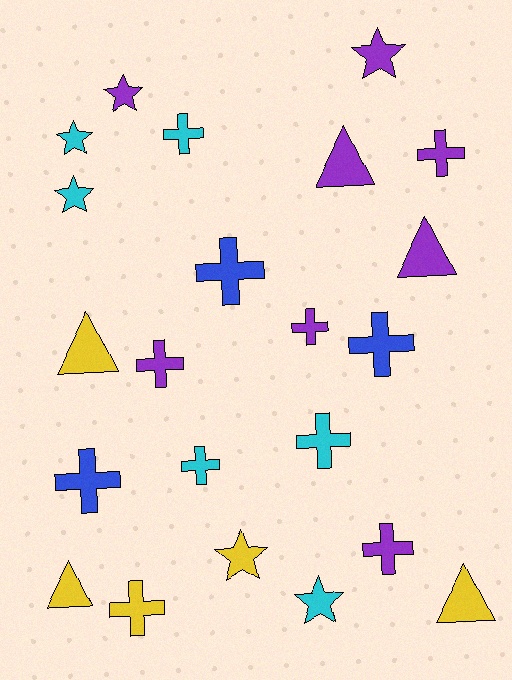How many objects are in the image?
There are 22 objects.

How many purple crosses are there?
There are 4 purple crosses.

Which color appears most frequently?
Purple, with 8 objects.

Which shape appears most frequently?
Cross, with 11 objects.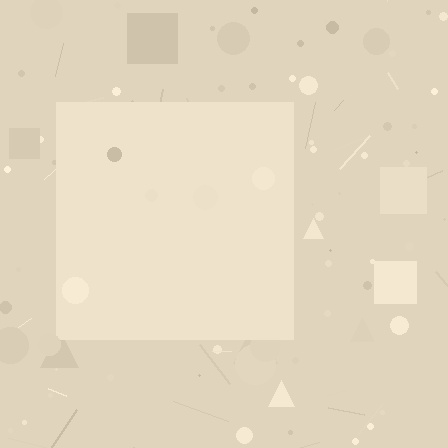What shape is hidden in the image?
A square is hidden in the image.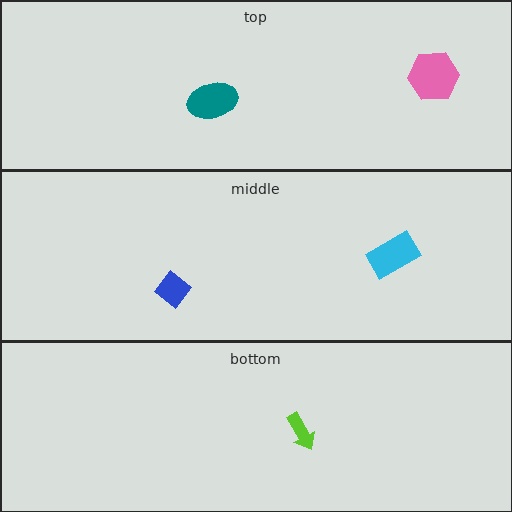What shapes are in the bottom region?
The lime arrow.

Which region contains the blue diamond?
The middle region.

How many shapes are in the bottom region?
1.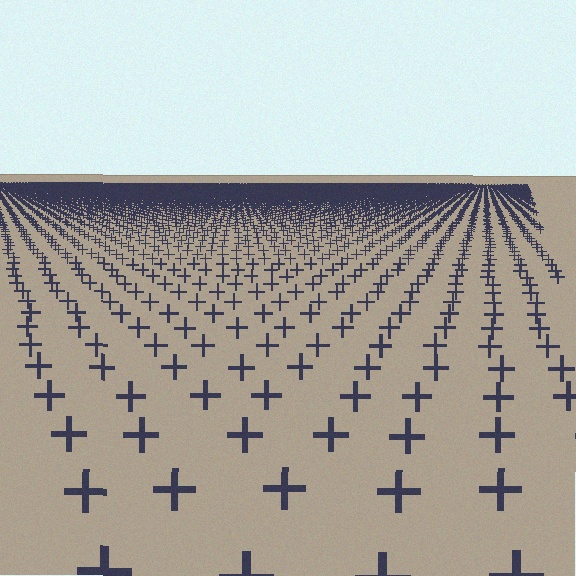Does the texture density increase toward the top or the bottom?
Density increases toward the top.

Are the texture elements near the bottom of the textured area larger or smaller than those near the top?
Larger. Near the bottom, elements are closer to the viewer and appear at a bigger on-screen size.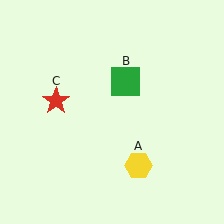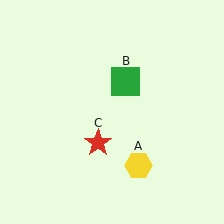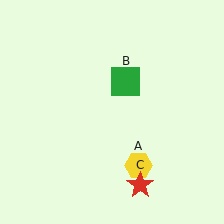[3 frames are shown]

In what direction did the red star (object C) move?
The red star (object C) moved down and to the right.